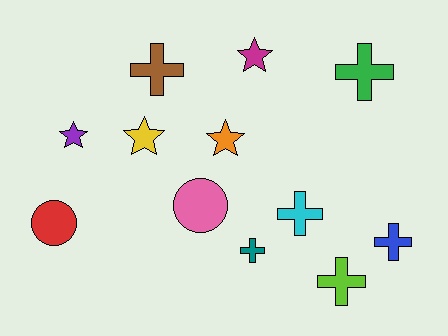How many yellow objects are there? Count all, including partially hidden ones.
There is 1 yellow object.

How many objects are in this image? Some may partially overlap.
There are 12 objects.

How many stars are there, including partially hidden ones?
There are 4 stars.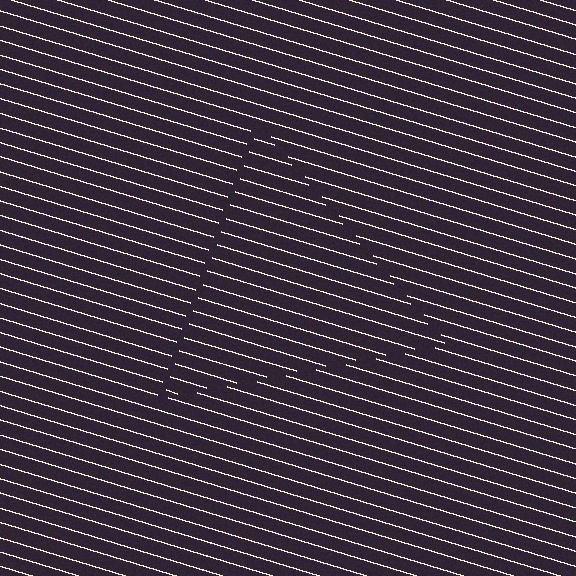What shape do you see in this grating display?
An illusory triangle. The interior of the shape contains the same grating, shifted by half a period — the contour is defined by the phase discontinuity where line-ends from the inner and outer gratings abut.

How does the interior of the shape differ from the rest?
The interior of the shape contains the same grating, shifted by half a period — the contour is defined by the phase discontinuity where line-ends from the inner and outer gratings abut.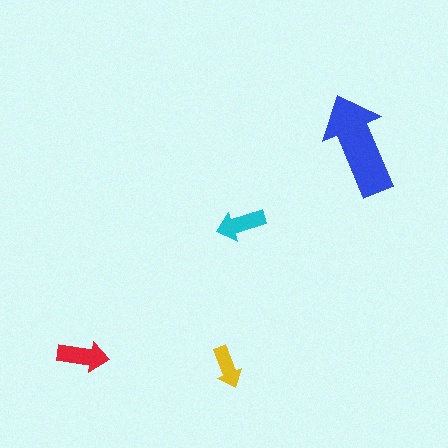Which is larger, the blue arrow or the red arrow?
The blue one.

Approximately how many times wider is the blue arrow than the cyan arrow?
About 2 times wider.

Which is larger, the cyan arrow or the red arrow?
The red one.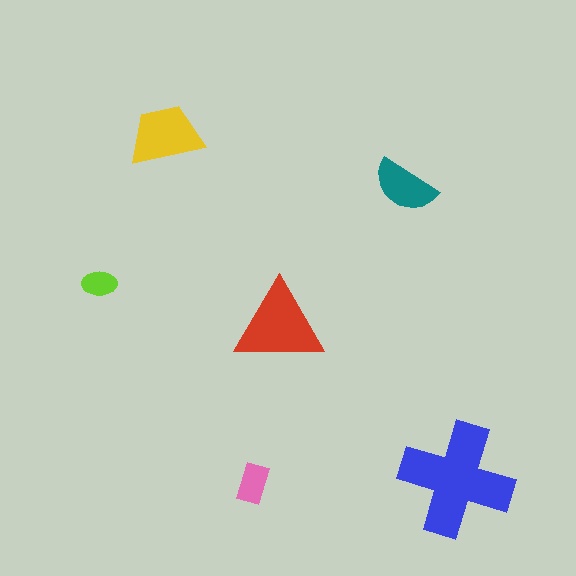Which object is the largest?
The blue cross.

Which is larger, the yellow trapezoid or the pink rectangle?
The yellow trapezoid.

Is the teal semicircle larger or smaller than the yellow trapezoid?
Smaller.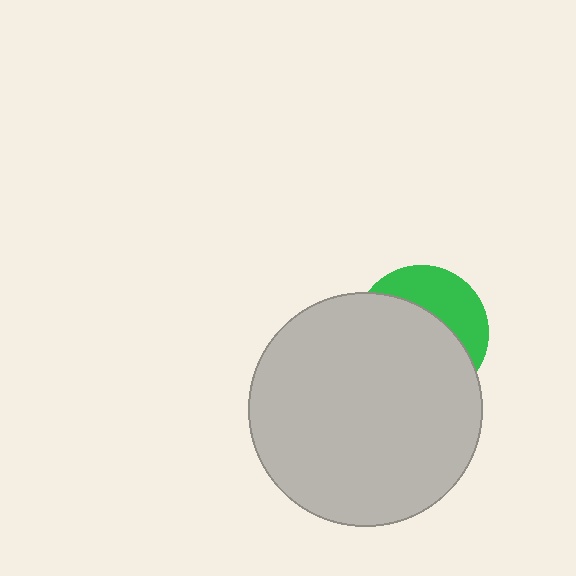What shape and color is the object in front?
The object in front is a light gray circle.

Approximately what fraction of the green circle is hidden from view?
Roughly 65% of the green circle is hidden behind the light gray circle.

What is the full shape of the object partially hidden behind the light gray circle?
The partially hidden object is a green circle.